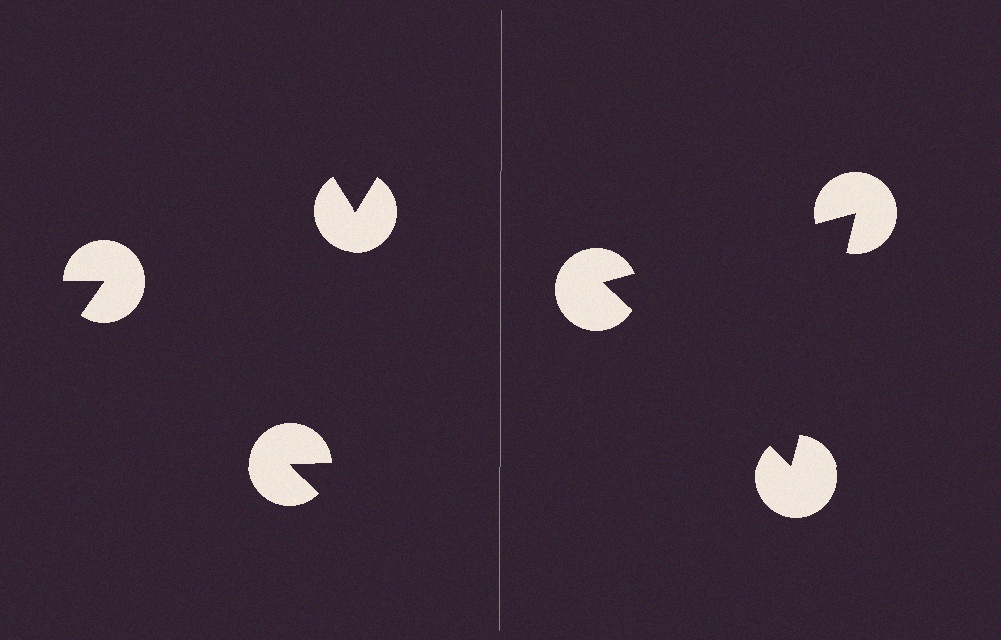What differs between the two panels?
The pac-man discs are positioned identically on both sides; only the wedge orientations differ. On the right they align to a triangle; on the left they are misaligned.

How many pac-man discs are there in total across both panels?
6 — 3 on each side.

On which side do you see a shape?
An illusory triangle appears on the right side. On the left side the wedge cuts are rotated, so no coherent shape forms.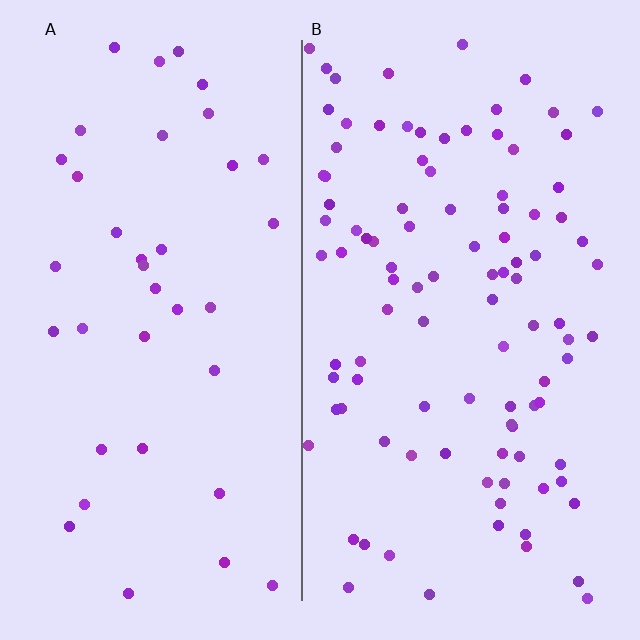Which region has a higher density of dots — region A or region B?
B (the right).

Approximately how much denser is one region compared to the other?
Approximately 2.7× — region B over region A.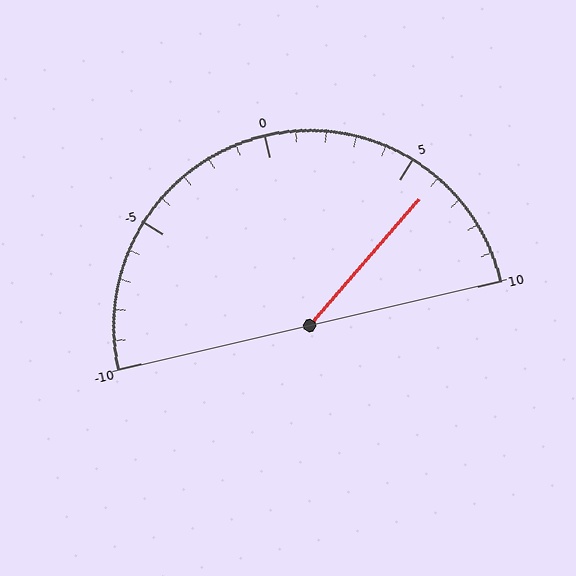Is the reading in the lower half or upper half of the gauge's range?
The reading is in the upper half of the range (-10 to 10).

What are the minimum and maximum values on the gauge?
The gauge ranges from -10 to 10.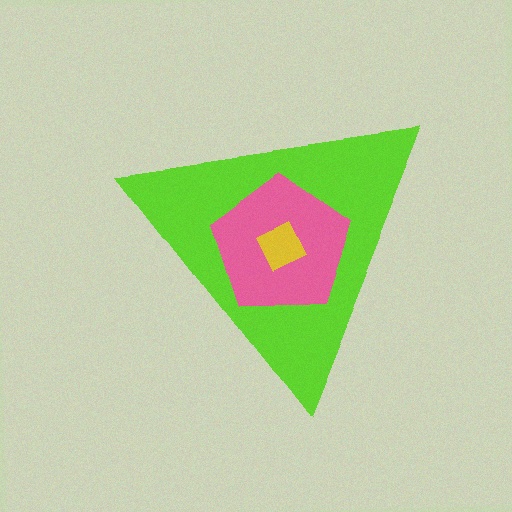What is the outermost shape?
The lime triangle.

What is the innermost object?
The yellow square.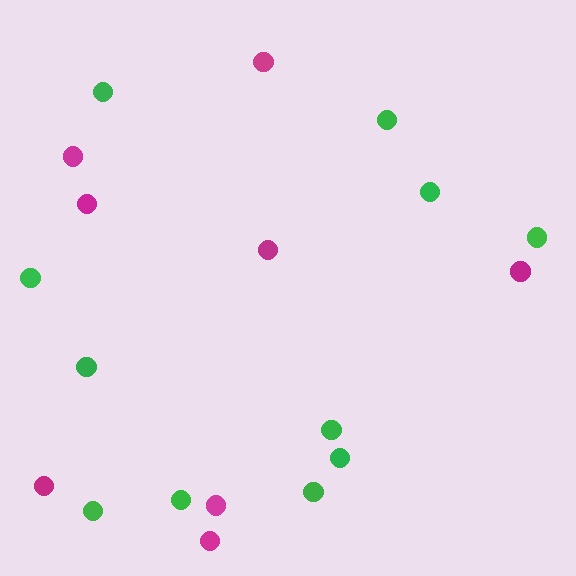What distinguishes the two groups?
There are 2 groups: one group of green circles (11) and one group of magenta circles (8).